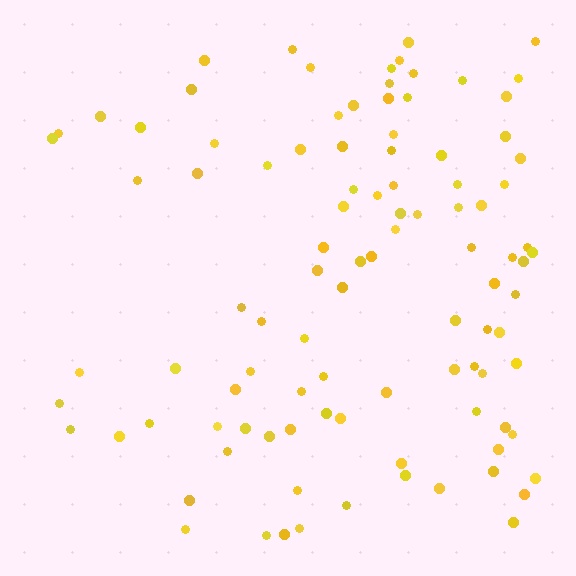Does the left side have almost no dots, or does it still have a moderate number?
Still a moderate number, just noticeably fewer than the right.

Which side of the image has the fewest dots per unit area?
The left.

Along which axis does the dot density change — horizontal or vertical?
Horizontal.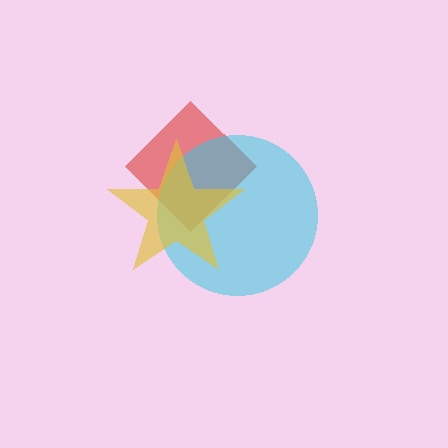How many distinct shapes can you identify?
There are 3 distinct shapes: a red diamond, a cyan circle, a yellow star.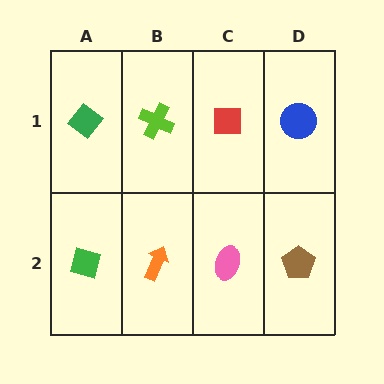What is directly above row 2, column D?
A blue circle.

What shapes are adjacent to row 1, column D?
A brown pentagon (row 2, column D), a red square (row 1, column C).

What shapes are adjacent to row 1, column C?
A pink ellipse (row 2, column C), a lime cross (row 1, column B), a blue circle (row 1, column D).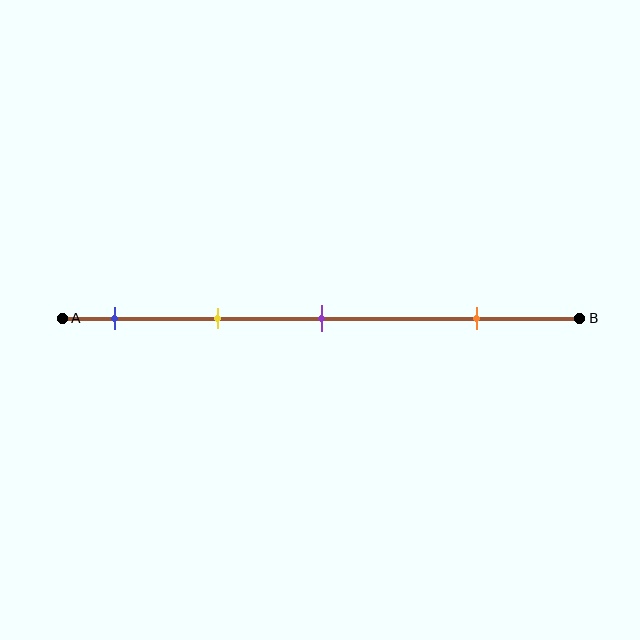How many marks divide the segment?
There are 4 marks dividing the segment.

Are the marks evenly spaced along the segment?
No, the marks are not evenly spaced.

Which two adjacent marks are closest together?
The blue and yellow marks are the closest adjacent pair.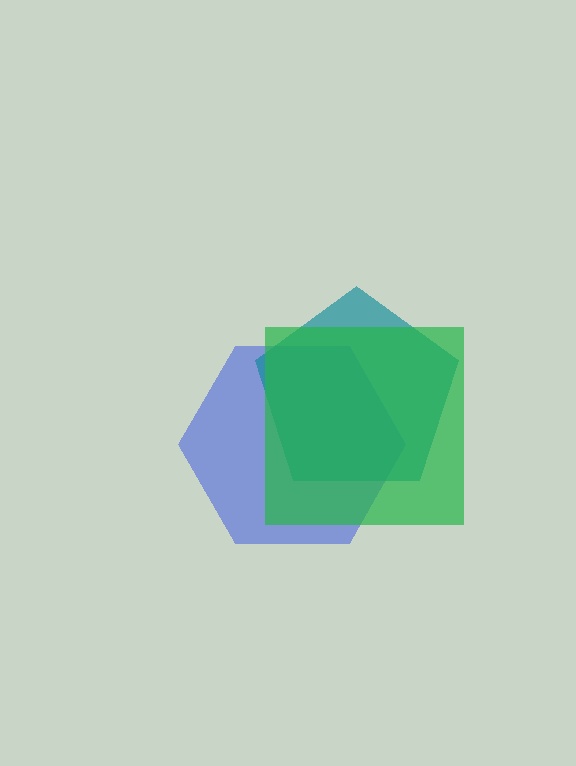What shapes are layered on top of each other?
The layered shapes are: a blue hexagon, a teal pentagon, a green square.